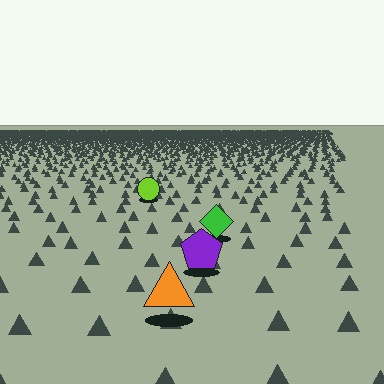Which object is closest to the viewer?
The orange triangle is closest. The texture marks near it are larger and more spread out.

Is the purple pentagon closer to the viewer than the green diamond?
Yes. The purple pentagon is closer — you can tell from the texture gradient: the ground texture is coarser near it.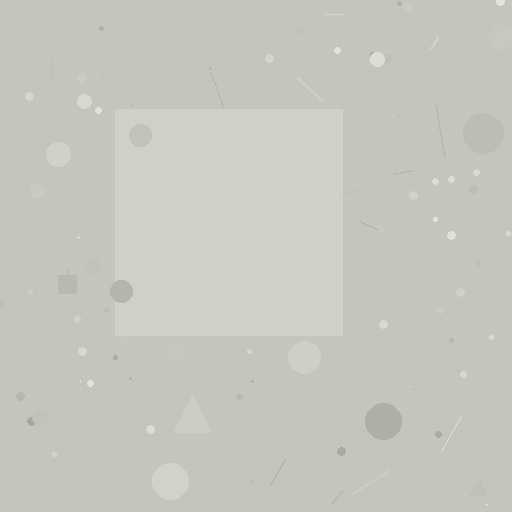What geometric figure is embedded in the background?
A square is embedded in the background.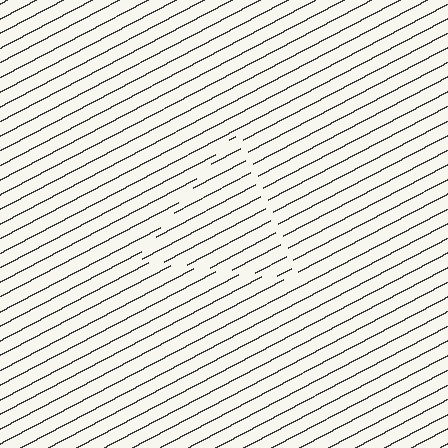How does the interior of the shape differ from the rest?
The interior of the shape contains the same grating, shifted by half a period — the contour is defined by the phase discontinuity where line-ends from the inner and outer gratings abut.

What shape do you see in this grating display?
An illusory triangle. The interior of the shape contains the same grating, shifted by half a period — the contour is defined by the phase discontinuity where line-ends from the inner and outer gratings abut.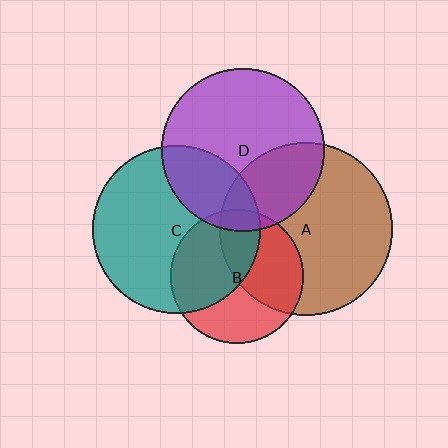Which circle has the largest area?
Circle A (brown).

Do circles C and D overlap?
Yes.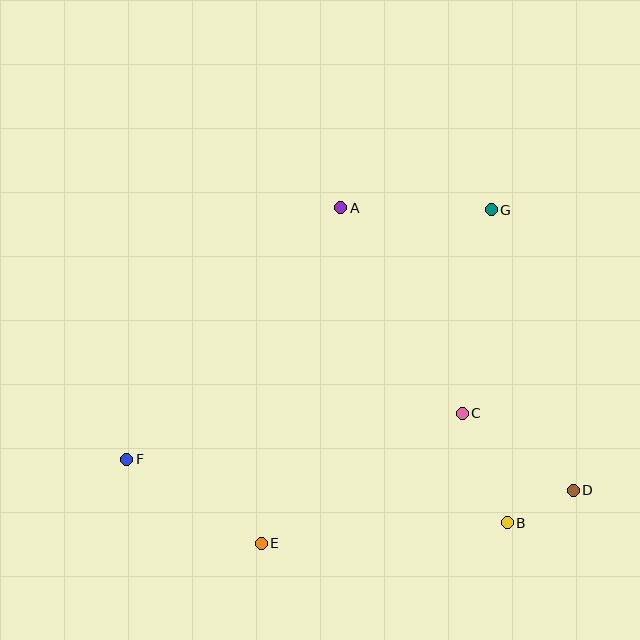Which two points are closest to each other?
Points B and D are closest to each other.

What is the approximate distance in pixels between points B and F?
The distance between B and F is approximately 386 pixels.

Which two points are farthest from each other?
Points D and F are farthest from each other.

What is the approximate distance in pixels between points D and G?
The distance between D and G is approximately 292 pixels.